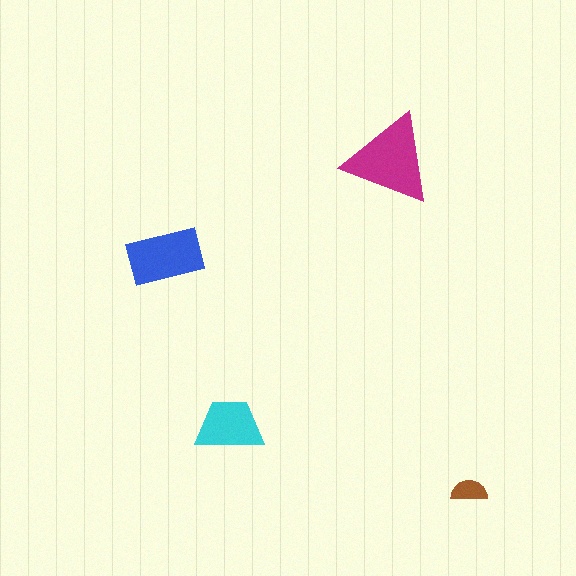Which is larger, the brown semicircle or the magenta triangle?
The magenta triangle.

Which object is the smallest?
The brown semicircle.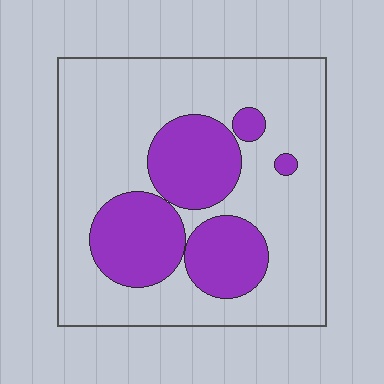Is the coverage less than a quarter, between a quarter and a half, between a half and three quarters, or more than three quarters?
Between a quarter and a half.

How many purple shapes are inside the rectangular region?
5.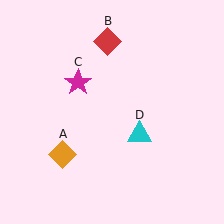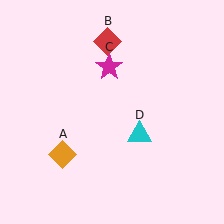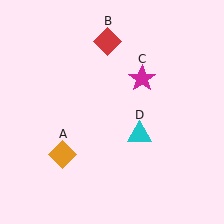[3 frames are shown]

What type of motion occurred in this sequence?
The magenta star (object C) rotated clockwise around the center of the scene.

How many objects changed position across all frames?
1 object changed position: magenta star (object C).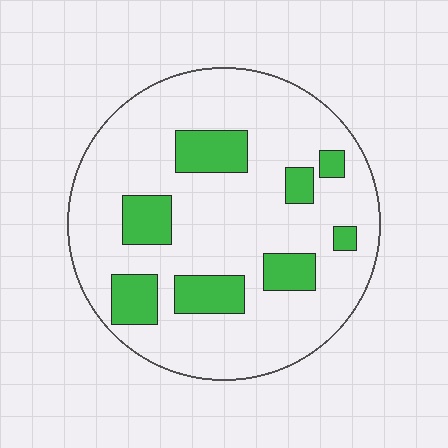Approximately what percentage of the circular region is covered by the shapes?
Approximately 20%.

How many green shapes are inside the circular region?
8.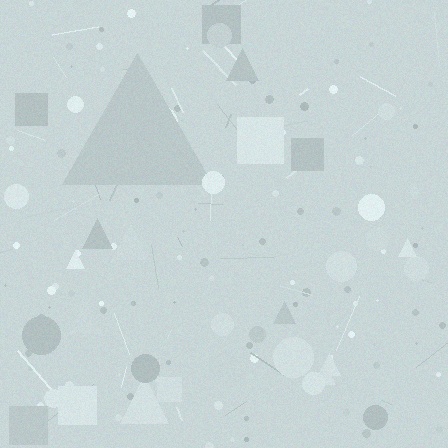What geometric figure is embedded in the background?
A triangle is embedded in the background.